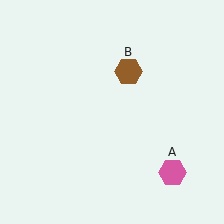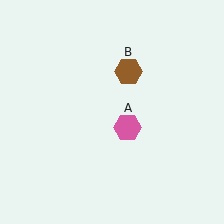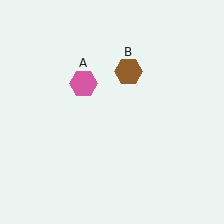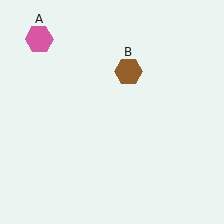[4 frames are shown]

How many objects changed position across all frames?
1 object changed position: pink hexagon (object A).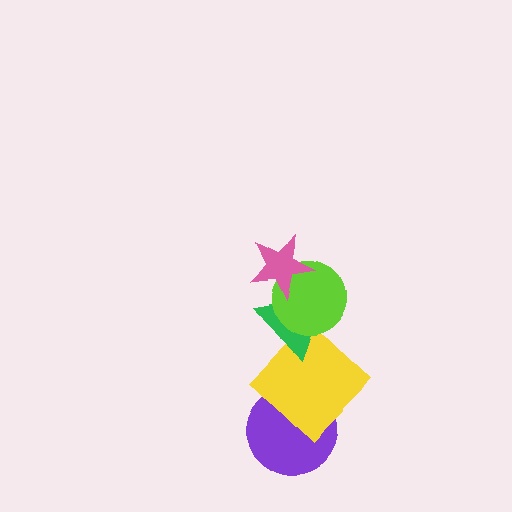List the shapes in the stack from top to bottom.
From top to bottom: the pink star, the lime circle, the green triangle, the yellow diamond, the purple circle.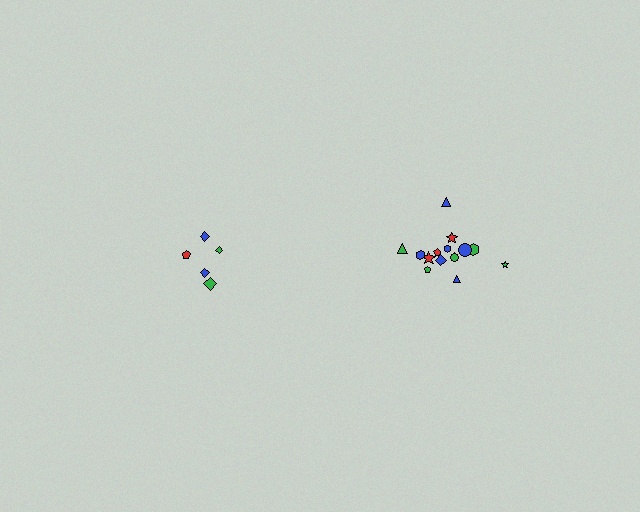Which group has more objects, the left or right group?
The right group.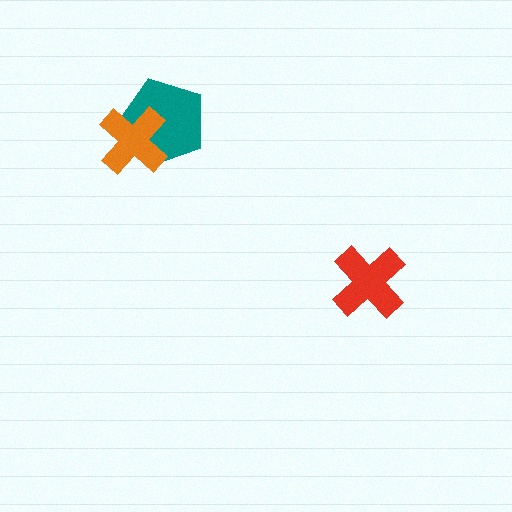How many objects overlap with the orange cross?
1 object overlaps with the orange cross.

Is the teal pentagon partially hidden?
Yes, it is partially covered by another shape.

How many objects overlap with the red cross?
0 objects overlap with the red cross.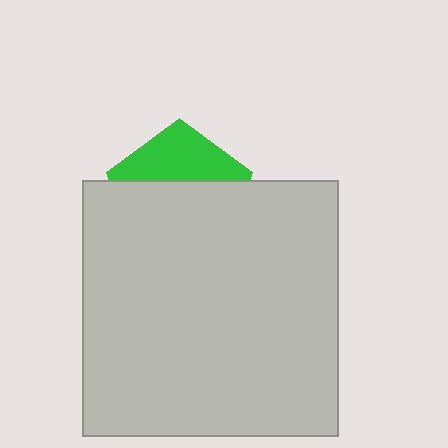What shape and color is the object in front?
The object in front is a light gray square.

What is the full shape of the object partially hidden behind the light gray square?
The partially hidden object is a green pentagon.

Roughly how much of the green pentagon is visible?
A small part of it is visible (roughly 35%).